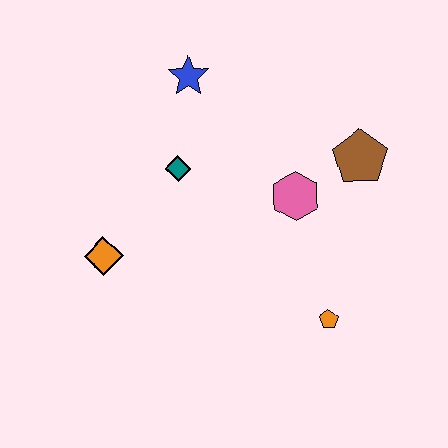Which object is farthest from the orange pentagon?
The blue star is farthest from the orange pentagon.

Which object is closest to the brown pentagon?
The pink hexagon is closest to the brown pentagon.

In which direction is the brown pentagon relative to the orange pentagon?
The brown pentagon is above the orange pentagon.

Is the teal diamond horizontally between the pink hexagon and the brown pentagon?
No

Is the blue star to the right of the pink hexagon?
No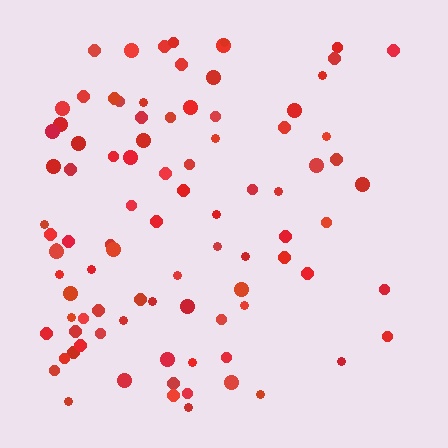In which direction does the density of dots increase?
From right to left, with the left side densest.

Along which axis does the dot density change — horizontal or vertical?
Horizontal.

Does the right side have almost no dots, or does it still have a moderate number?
Still a moderate number, just noticeably fewer than the left.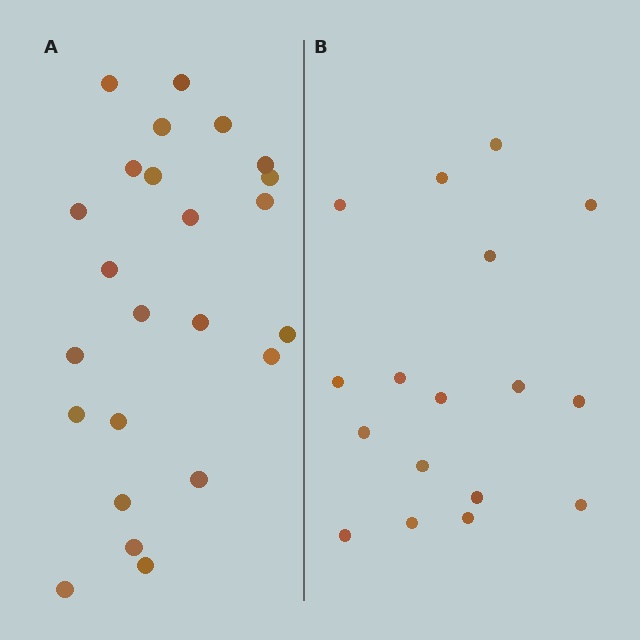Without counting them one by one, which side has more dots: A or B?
Region A (the left region) has more dots.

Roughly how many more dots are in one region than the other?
Region A has roughly 8 or so more dots than region B.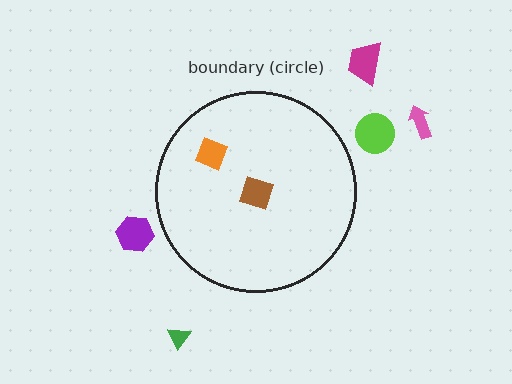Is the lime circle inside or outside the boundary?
Outside.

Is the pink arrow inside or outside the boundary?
Outside.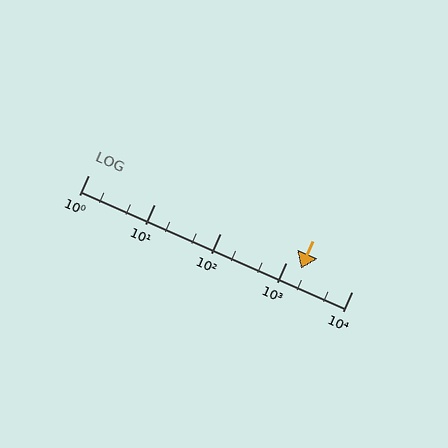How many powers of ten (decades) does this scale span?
The scale spans 4 decades, from 1 to 10000.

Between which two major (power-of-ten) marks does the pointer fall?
The pointer is between 1000 and 10000.